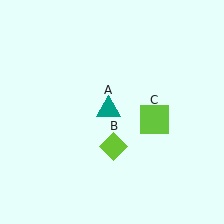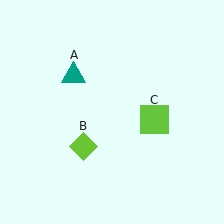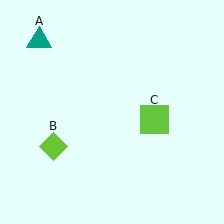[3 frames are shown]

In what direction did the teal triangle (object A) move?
The teal triangle (object A) moved up and to the left.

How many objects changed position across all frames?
2 objects changed position: teal triangle (object A), lime diamond (object B).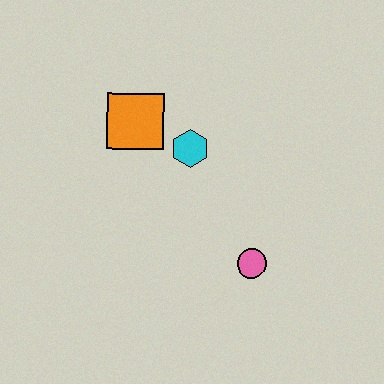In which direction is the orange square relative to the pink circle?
The orange square is above the pink circle.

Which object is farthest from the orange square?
The pink circle is farthest from the orange square.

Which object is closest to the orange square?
The cyan hexagon is closest to the orange square.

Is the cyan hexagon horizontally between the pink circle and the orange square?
Yes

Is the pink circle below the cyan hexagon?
Yes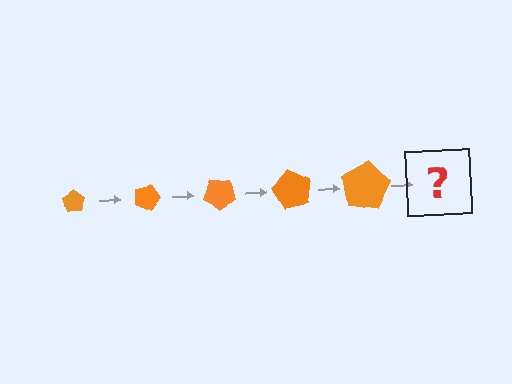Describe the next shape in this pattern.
It should be a pentagon, larger than the previous one and rotated 100 degrees from the start.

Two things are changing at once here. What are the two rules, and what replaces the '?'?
The two rules are that the pentagon grows larger each step and it rotates 20 degrees each step. The '?' should be a pentagon, larger than the previous one and rotated 100 degrees from the start.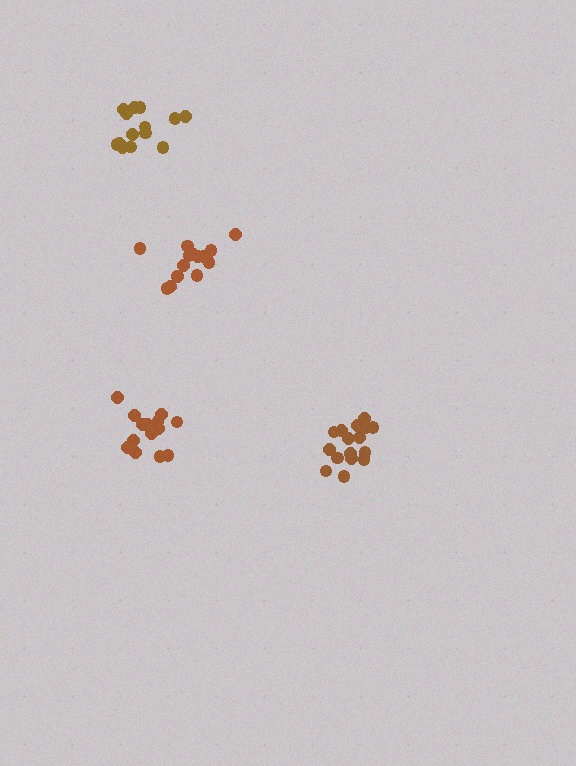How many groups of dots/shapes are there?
There are 4 groups.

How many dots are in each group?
Group 1: 15 dots, Group 2: 16 dots, Group 3: 14 dots, Group 4: 14 dots (59 total).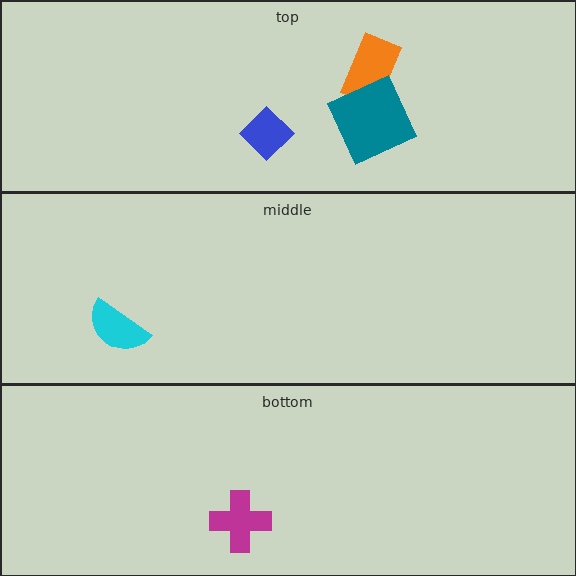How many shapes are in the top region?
3.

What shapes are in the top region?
The blue diamond, the orange rectangle, the teal square.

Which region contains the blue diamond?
The top region.